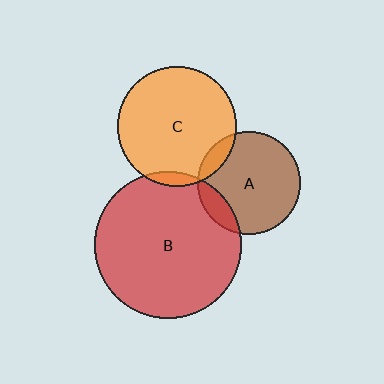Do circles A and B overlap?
Yes.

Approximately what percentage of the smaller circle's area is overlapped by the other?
Approximately 15%.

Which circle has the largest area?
Circle B (red).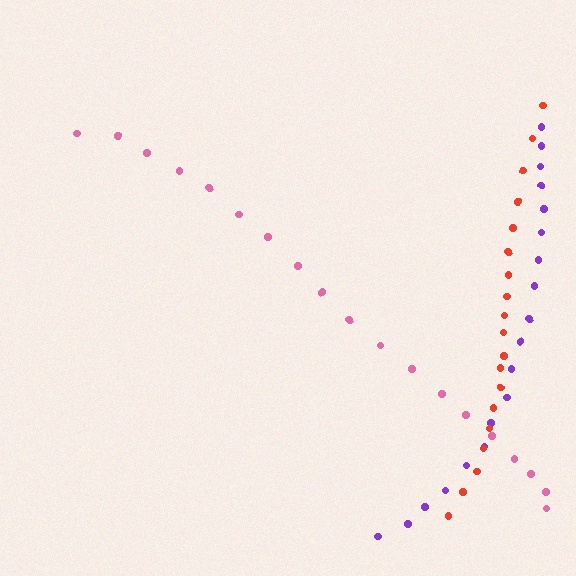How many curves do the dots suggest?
There are 3 distinct paths.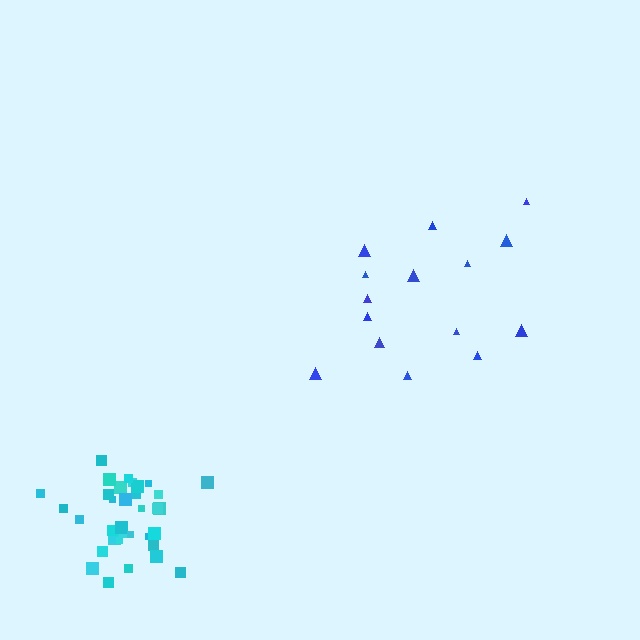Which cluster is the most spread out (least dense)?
Blue.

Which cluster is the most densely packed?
Cyan.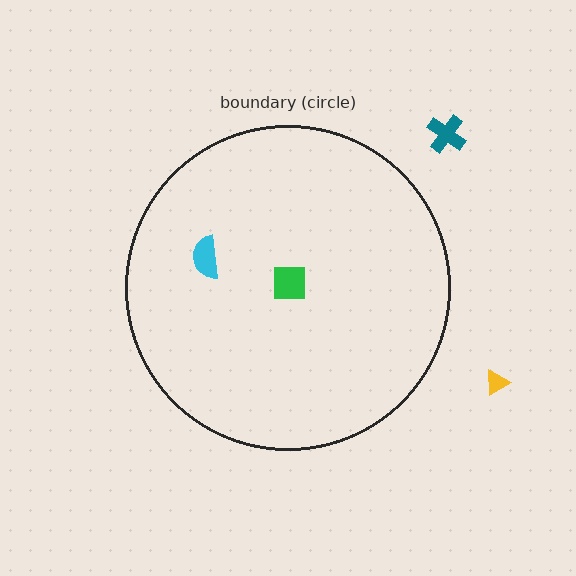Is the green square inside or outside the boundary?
Inside.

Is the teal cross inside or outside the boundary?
Outside.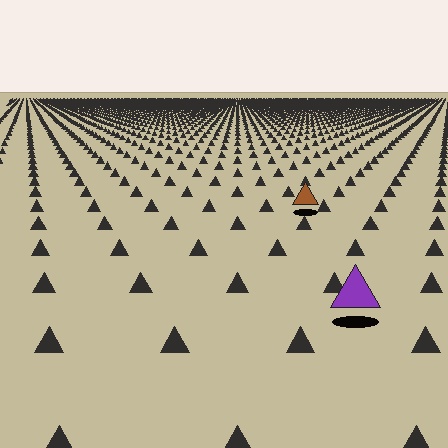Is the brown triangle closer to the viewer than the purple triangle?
No. The purple triangle is closer — you can tell from the texture gradient: the ground texture is coarser near it.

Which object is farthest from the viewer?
The brown triangle is farthest from the viewer. It appears smaller and the ground texture around it is denser.